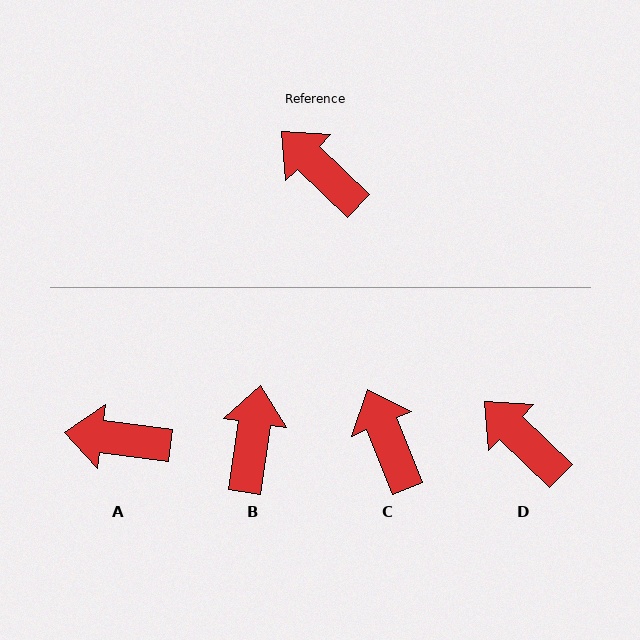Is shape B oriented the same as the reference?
No, it is off by about 54 degrees.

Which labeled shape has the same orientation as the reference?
D.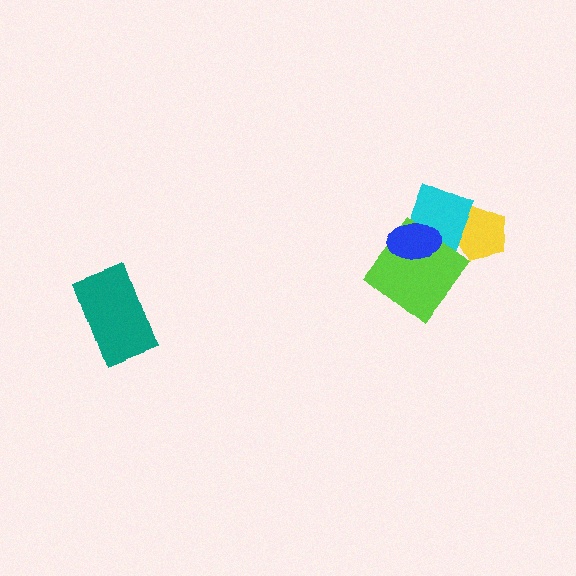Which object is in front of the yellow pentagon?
The cyan rectangle is in front of the yellow pentagon.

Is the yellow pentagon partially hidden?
Yes, it is partially covered by another shape.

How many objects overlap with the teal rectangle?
0 objects overlap with the teal rectangle.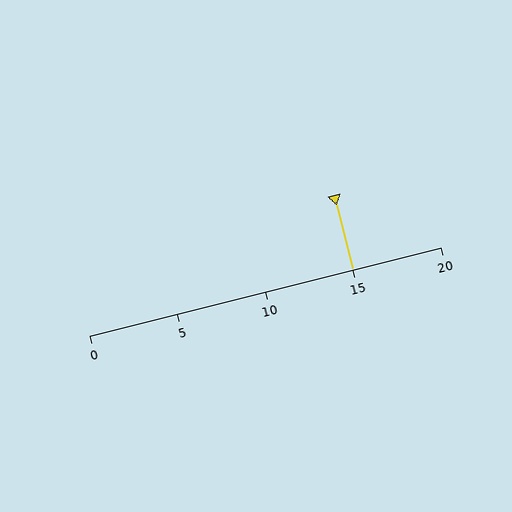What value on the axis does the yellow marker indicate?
The marker indicates approximately 15.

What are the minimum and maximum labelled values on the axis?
The axis runs from 0 to 20.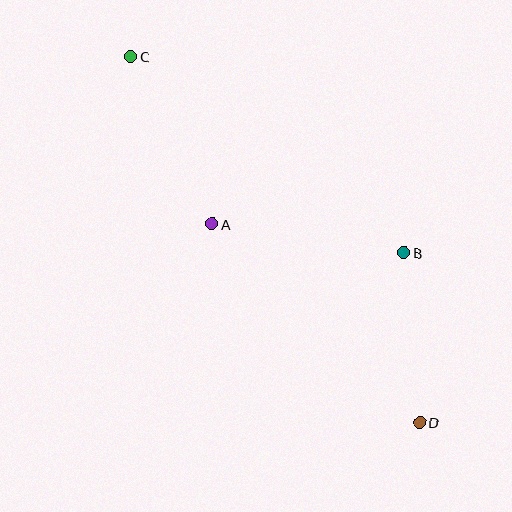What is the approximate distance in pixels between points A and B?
The distance between A and B is approximately 194 pixels.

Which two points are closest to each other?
Points B and D are closest to each other.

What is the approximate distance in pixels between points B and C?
The distance between B and C is approximately 336 pixels.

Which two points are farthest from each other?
Points C and D are farthest from each other.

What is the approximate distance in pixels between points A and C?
The distance between A and C is approximately 186 pixels.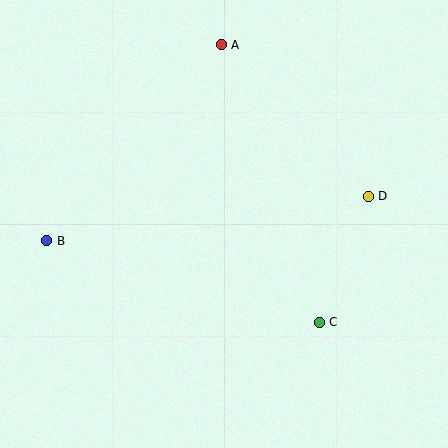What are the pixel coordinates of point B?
Point B is at (47, 241).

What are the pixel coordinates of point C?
Point C is at (319, 322).